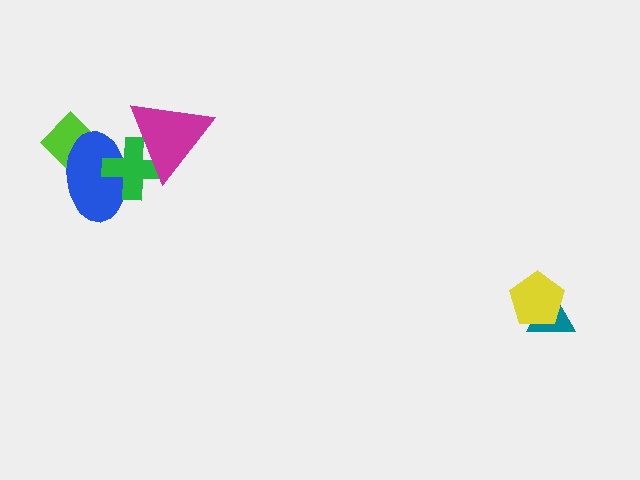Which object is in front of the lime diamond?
The blue ellipse is in front of the lime diamond.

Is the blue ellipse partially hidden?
Yes, it is partially covered by another shape.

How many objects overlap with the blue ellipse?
3 objects overlap with the blue ellipse.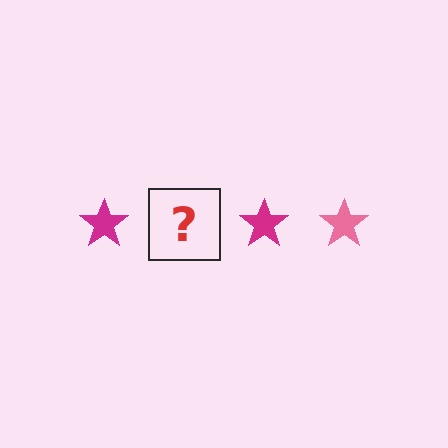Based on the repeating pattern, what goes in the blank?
The blank should be a pink star.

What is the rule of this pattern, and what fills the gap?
The rule is that the pattern cycles through magenta, pink stars. The gap should be filled with a pink star.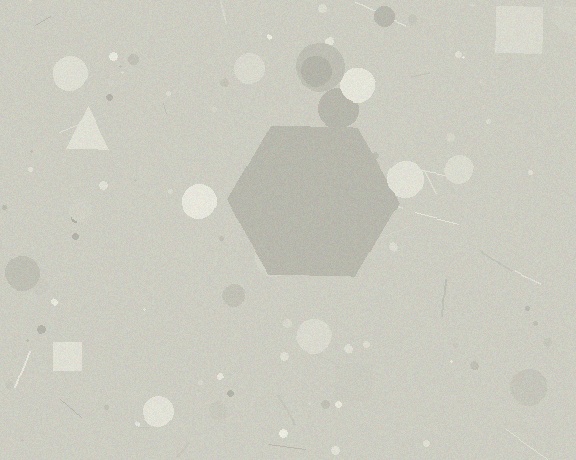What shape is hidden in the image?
A hexagon is hidden in the image.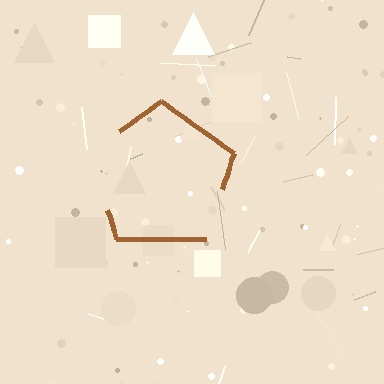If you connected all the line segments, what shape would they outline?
They would outline a pentagon.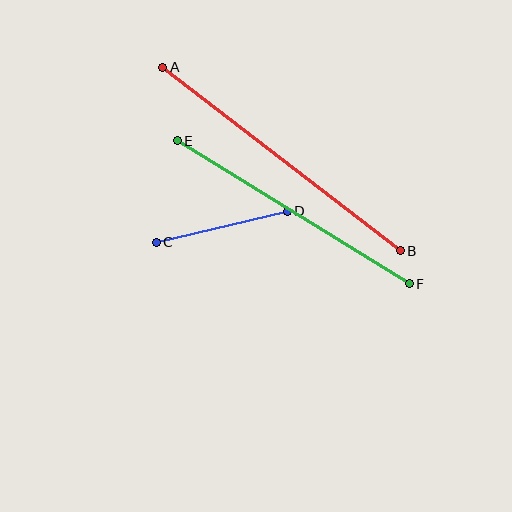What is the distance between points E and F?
The distance is approximately 273 pixels.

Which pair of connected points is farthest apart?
Points A and B are farthest apart.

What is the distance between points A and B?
The distance is approximately 300 pixels.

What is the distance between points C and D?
The distance is approximately 135 pixels.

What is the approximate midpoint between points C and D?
The midpoint is at approximately (222, 227) pixels.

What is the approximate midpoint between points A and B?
The midpoint is at approximately (281, 159) pixels.